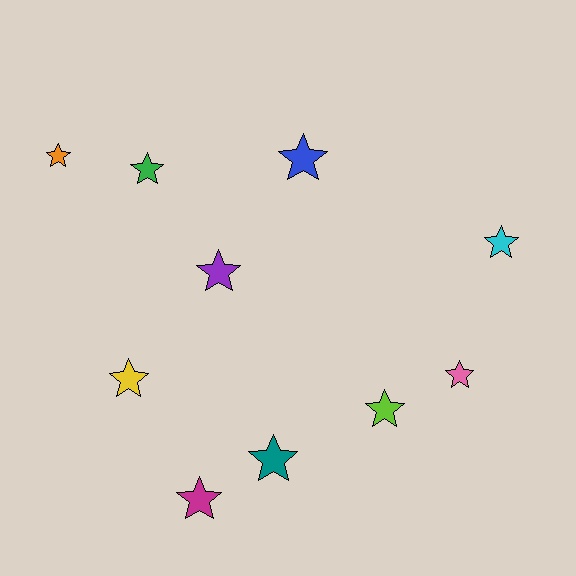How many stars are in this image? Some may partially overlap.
There are 10 stars.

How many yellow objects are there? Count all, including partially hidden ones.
There is 1 yellow object.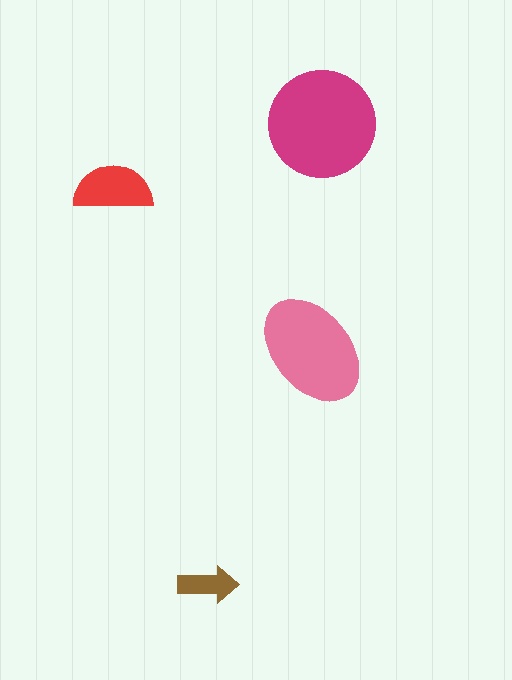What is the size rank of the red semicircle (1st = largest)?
3rd.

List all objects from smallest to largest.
The brown arrow, the red semicircle, the pink ellipse, the magenta circle.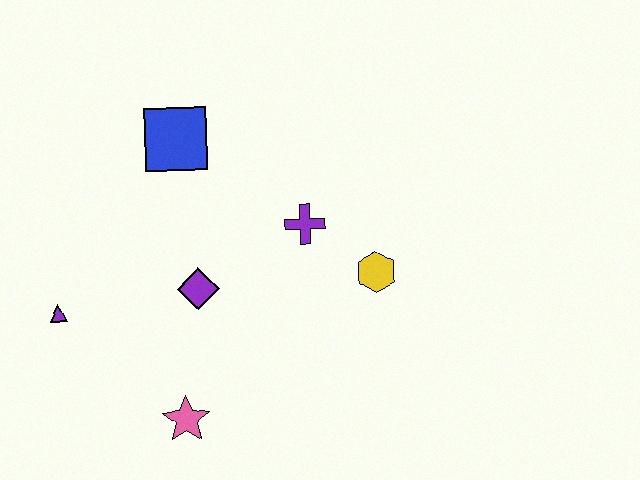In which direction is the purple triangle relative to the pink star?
The purple triangle is to the left of the pink star.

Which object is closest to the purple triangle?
The purple diamond is closest to the purple triangle.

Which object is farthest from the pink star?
The blue square is farthest from the pink star.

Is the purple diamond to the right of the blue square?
Yes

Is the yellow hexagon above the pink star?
Yes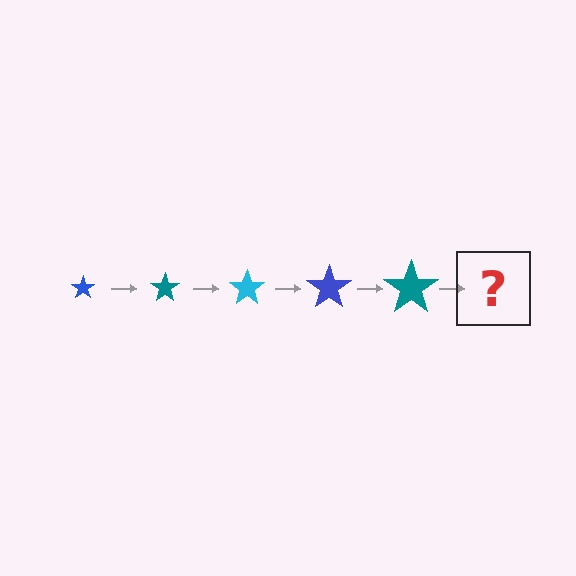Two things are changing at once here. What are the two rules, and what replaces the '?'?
The two rules are that the star grows larger each step and the color cycles through blue, teal, and cyan. The '?' should be a cyan star, larger than the previous one.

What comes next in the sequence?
The next element should be a cyan star, larger than the previous one.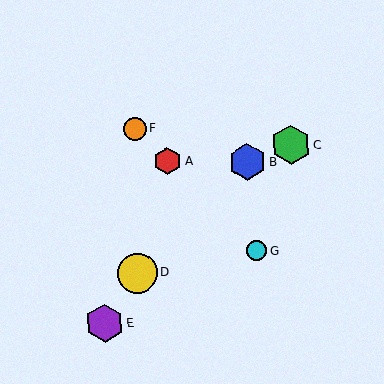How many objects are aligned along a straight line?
3 objects (A, F, G) are aligned along a straight line.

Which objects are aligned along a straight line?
Objects A, F, G are aligned along a straight line.